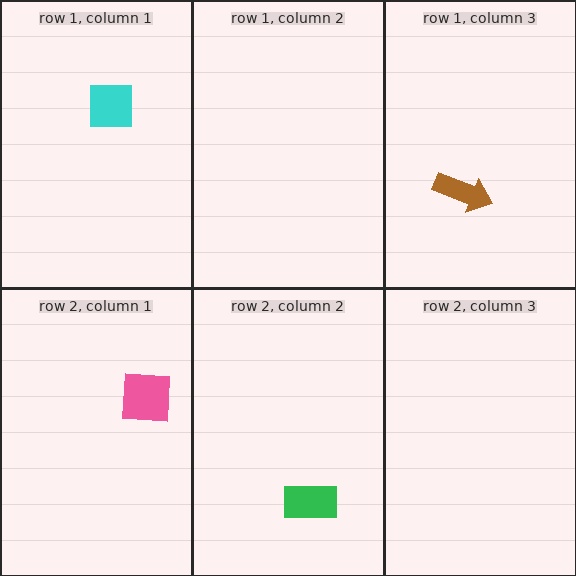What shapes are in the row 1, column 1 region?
The cyan square.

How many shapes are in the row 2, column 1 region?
1.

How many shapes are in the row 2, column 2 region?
1.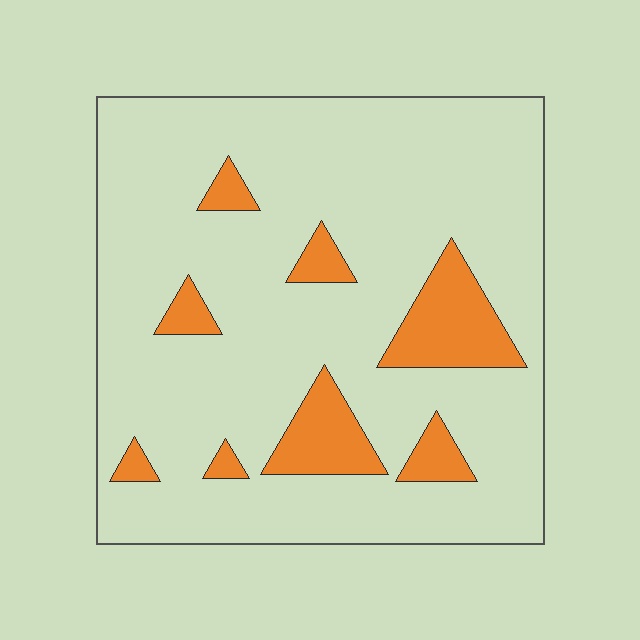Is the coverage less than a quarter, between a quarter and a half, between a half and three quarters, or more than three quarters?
Less than a quarter.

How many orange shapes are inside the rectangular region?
8.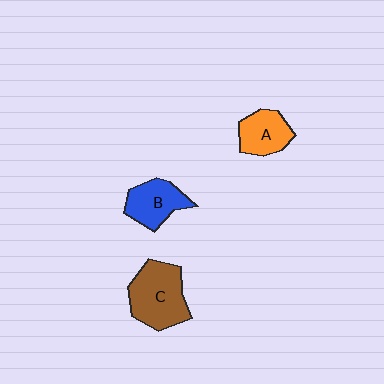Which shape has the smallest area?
Shape A (orange).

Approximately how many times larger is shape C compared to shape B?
Approximately 1.4 times.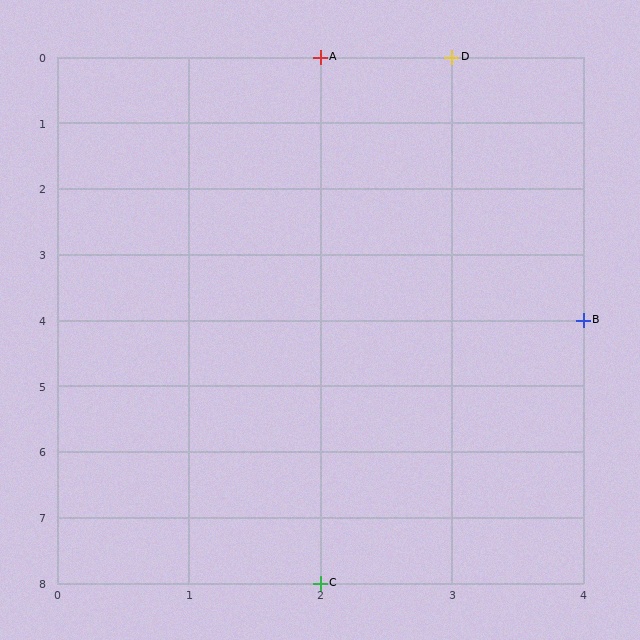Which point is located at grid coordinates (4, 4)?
Point B is at (4, 4).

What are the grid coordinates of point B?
Point B is at grid coordinates (4, 4).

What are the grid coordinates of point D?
Point D is at grid coordinates (3, 0).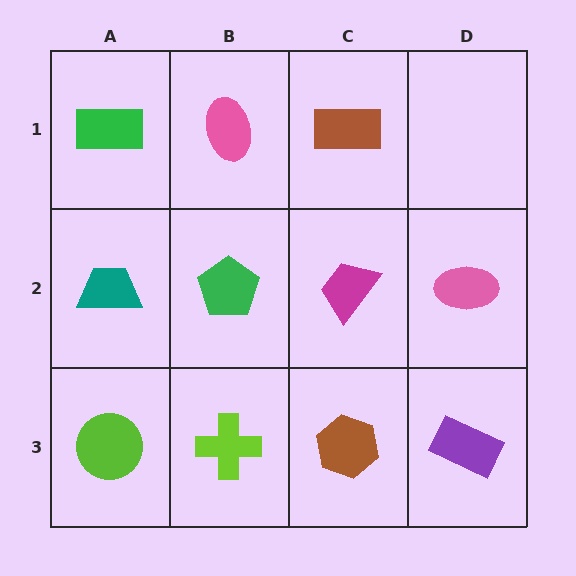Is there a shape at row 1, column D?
No, that cell is empty.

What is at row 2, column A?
A teal trapezoid.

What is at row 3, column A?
A lime circle.